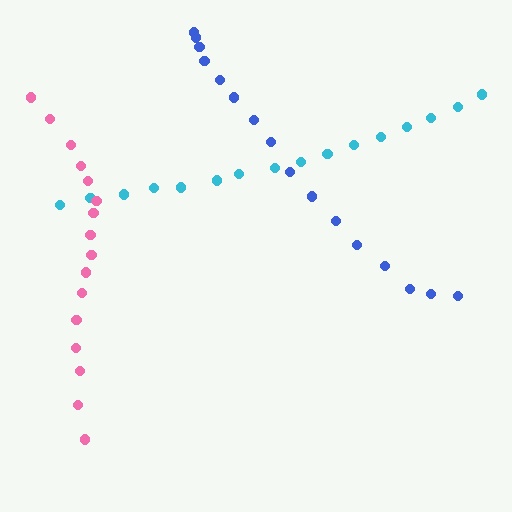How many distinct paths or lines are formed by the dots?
There are 3 distinct paths.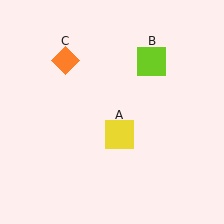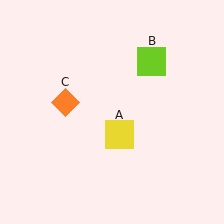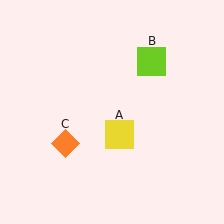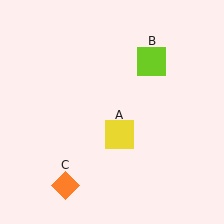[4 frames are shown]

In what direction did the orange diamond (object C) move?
The orange diamond (object C) moved down.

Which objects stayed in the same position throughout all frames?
Yellow square (object A) and lime square (object B) remained stationary.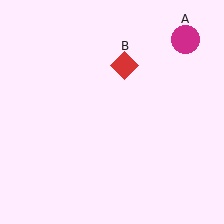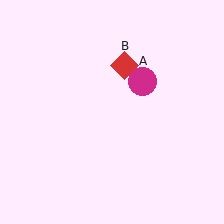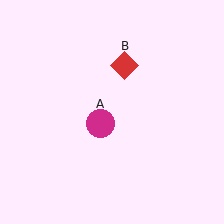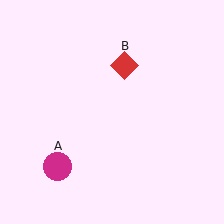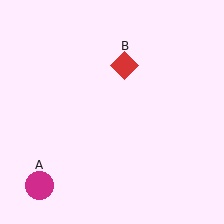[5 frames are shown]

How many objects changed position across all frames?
1 object changed position: magenta circle (object A).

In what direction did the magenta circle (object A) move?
The magenta circle (object A) moved down and to the left.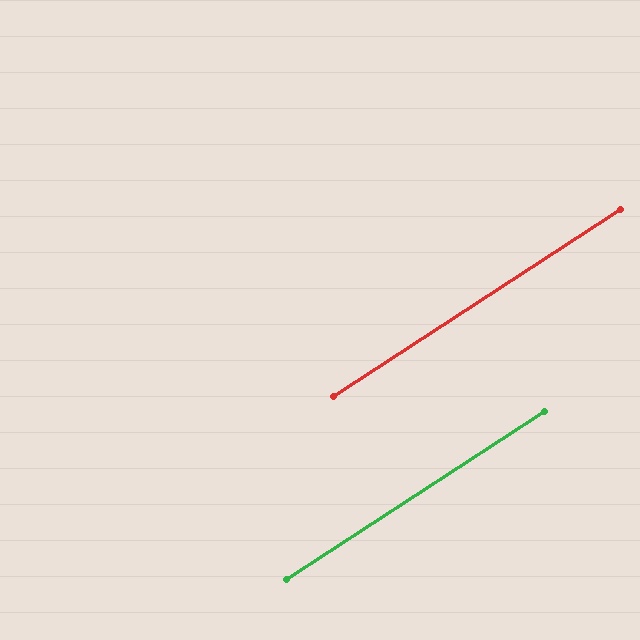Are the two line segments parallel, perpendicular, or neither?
Parallel — their directions differ by only 0.0°.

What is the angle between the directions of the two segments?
Approximately 0 degrees.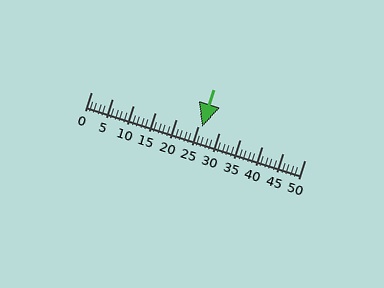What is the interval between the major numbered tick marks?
The major tick marks are spaced 5 units apart.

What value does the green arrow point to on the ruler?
The green arrow points to approximately 26.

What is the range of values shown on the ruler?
The ruler shows values from 0 to 50.